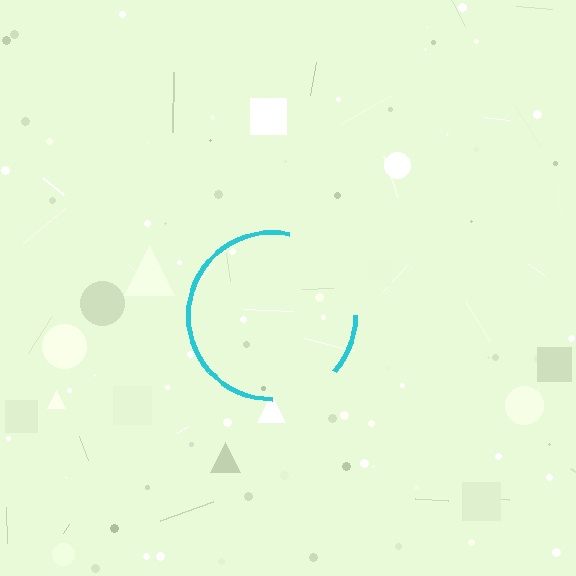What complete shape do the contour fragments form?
The contour fragments form a circle.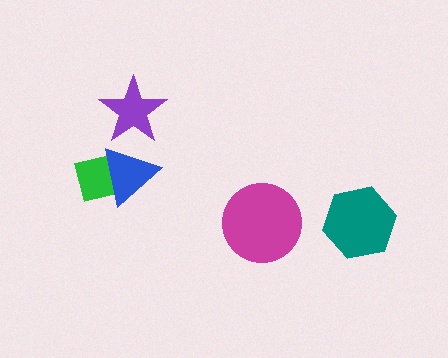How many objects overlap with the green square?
1 object overlaps with the green square.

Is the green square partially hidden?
Yes, it is partially covered by another shape.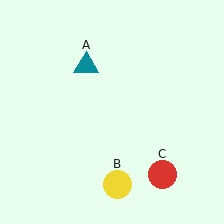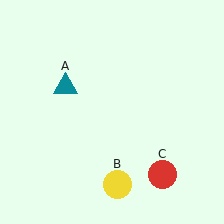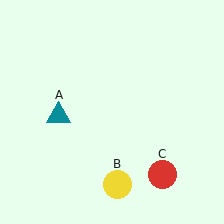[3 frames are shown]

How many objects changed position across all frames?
1 object changed position: teal triangle (object A).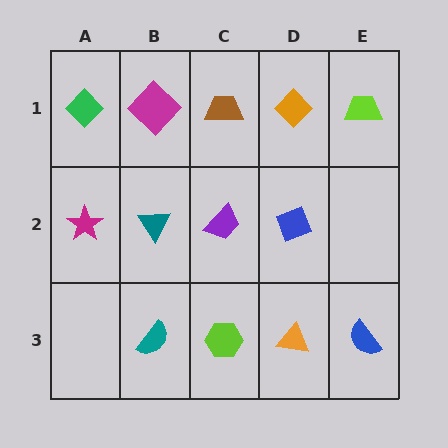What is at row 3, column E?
A blue semicircle.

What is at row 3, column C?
A lime hexagon.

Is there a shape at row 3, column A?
No, that cell is empty.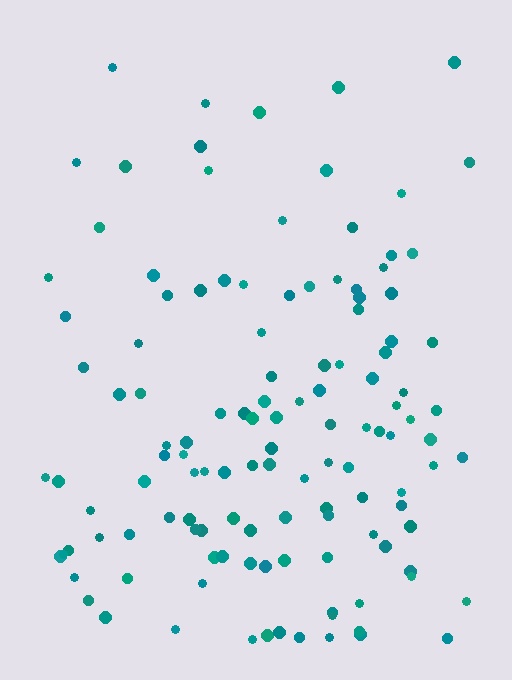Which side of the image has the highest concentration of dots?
The bottom.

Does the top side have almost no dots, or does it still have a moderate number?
Still a moderate number, just noticeably fewer than the bottom.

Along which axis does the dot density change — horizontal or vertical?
Vertical.